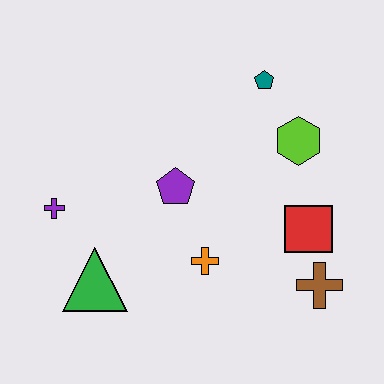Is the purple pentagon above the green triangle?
Yes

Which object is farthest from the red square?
The purple cross is farthest from the red square.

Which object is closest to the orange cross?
The purple pentagon is closest to the orange cross.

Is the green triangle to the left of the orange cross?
Yes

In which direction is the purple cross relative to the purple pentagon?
The purple cross is to the left of the purple pentagon.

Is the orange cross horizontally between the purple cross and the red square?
Yes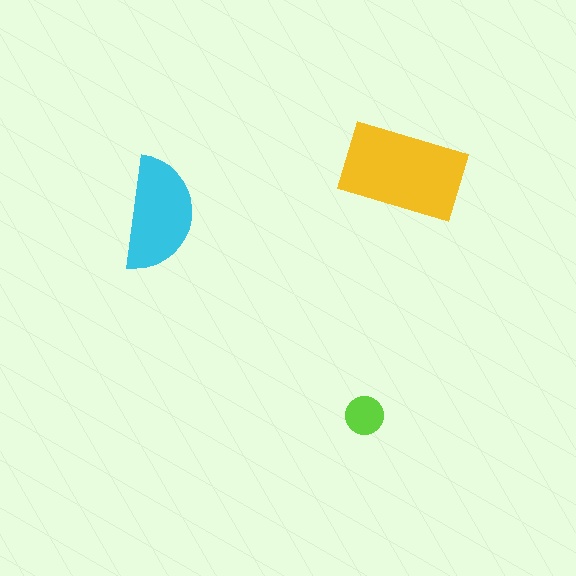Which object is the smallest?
The lime circle.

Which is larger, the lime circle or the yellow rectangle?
The yellow rectangle.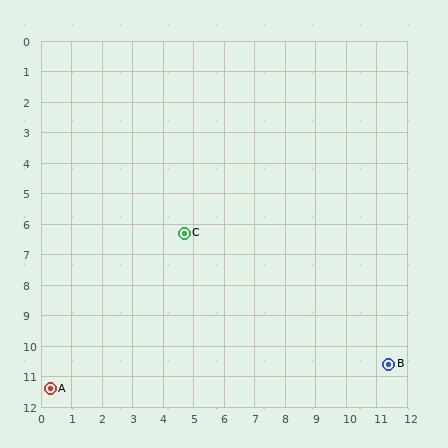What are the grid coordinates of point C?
Point C is at approximately (4.7, 6.3).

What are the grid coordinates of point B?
Point B is at approximately (11.4, 10.6).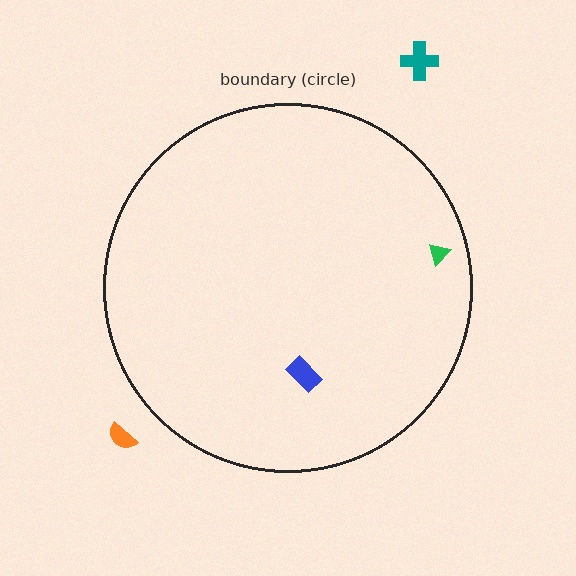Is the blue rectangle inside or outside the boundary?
Inside.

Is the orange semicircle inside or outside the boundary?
Outside.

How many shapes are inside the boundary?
2 inside, 2 outside.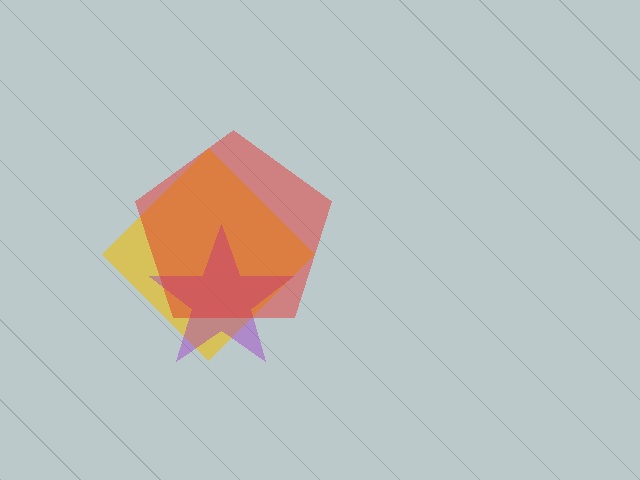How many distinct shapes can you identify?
There are 3 distinct shapes: a yellow diamond, a purple star, a red pentagon.